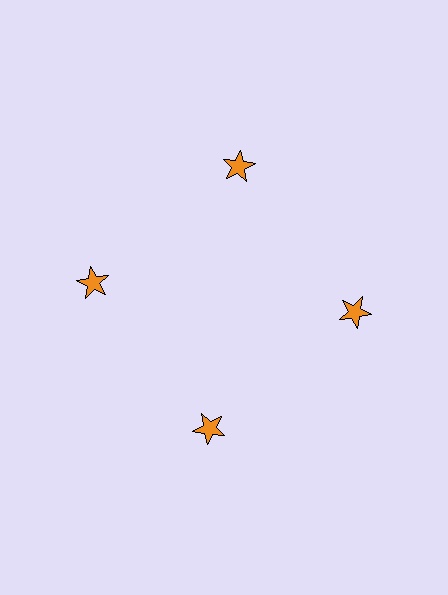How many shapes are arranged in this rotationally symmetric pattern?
There are 4 shapes, arranged in 4 groups of 1.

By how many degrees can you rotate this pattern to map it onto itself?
The pattern maps onto itself every 90 degrees of rotation.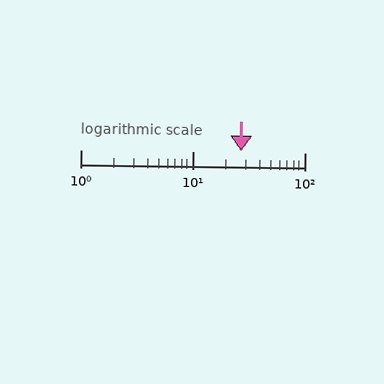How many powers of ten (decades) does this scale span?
The scale spans 2 decades, from 1 to 100.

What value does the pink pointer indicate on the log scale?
The pointer indicates approximately 27.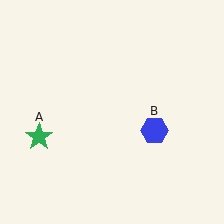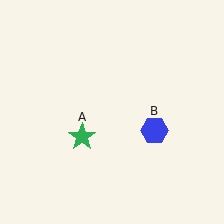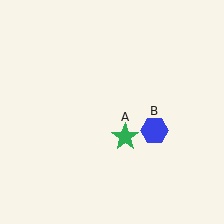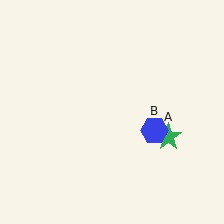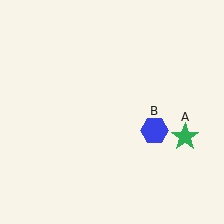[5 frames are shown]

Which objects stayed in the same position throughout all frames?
Blue hexagon (object B) remained stationary.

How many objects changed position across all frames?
1 object changed position: green star (object A).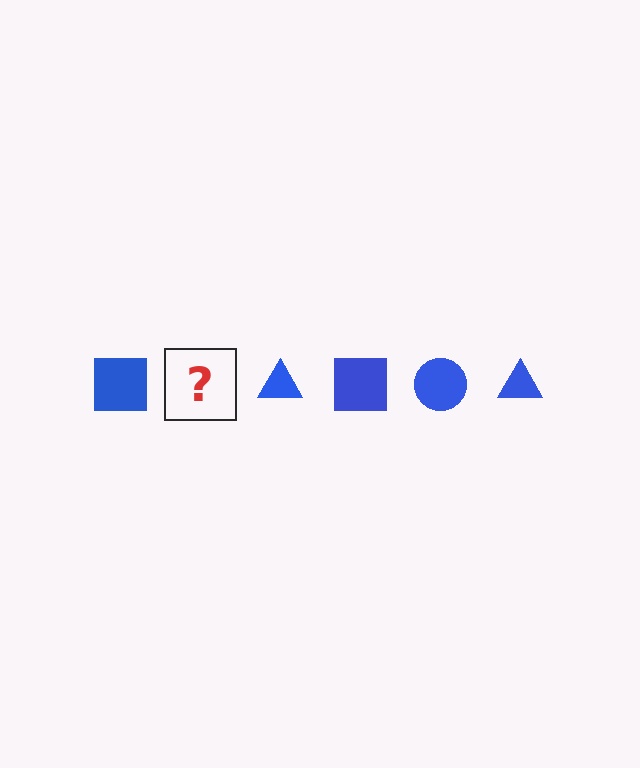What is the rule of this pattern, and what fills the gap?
The rule is that the pattern cycles through square, circle, triangle shapes in blue. The gap should be filled with a blue circle.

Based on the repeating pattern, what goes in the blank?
The blank should be a blue circle.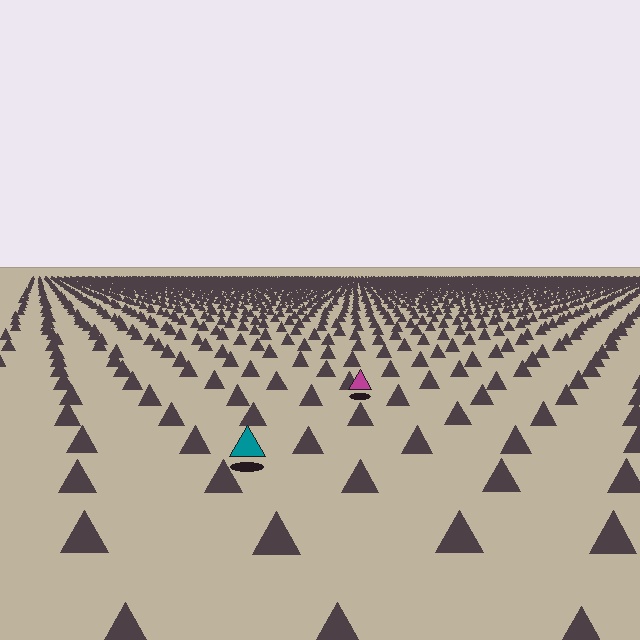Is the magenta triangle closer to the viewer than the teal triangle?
No. The teal triangle is closer — you can tell from the texture gradient: the ground texture is coarser near it.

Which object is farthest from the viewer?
The magenta triangle is farthest from the viewer. It appears smaller and the ground texture around it is denser.